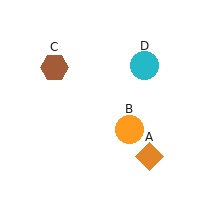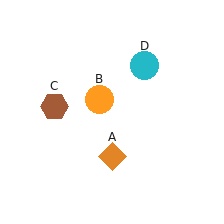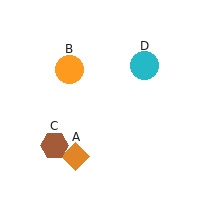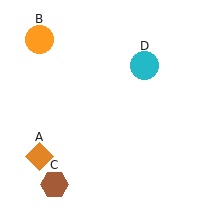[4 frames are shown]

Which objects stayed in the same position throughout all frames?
Cyan circle (object D) remained stationary.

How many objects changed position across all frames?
3 objects changed position: orange diamond (object A), orange circle (object B), brown hexagon (object C).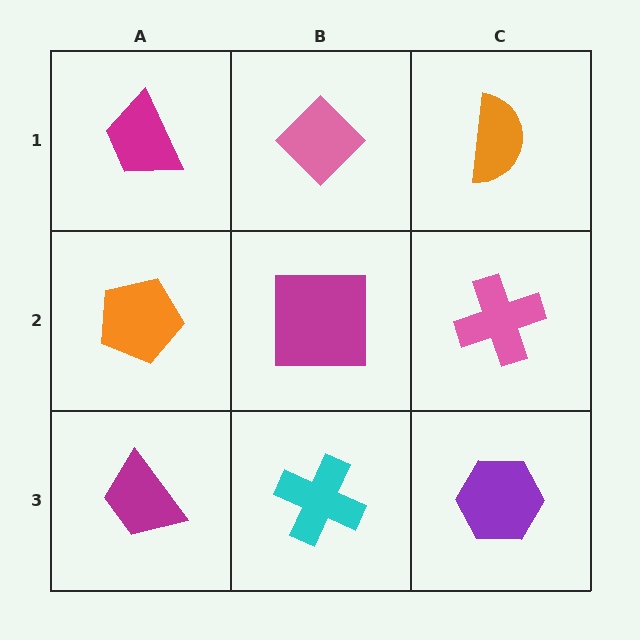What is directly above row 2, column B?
A pink diamond.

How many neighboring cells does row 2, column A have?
3.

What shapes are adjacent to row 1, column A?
An orange pentagon (row 2, column A), a pink diamond (row 1, column B).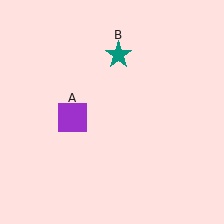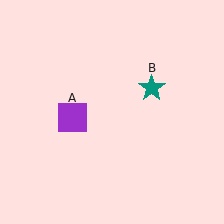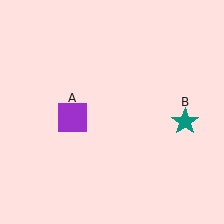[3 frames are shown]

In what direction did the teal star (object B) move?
The teal star (object B) moved down and to the right.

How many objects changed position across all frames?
1 object changed position: teal star (object B).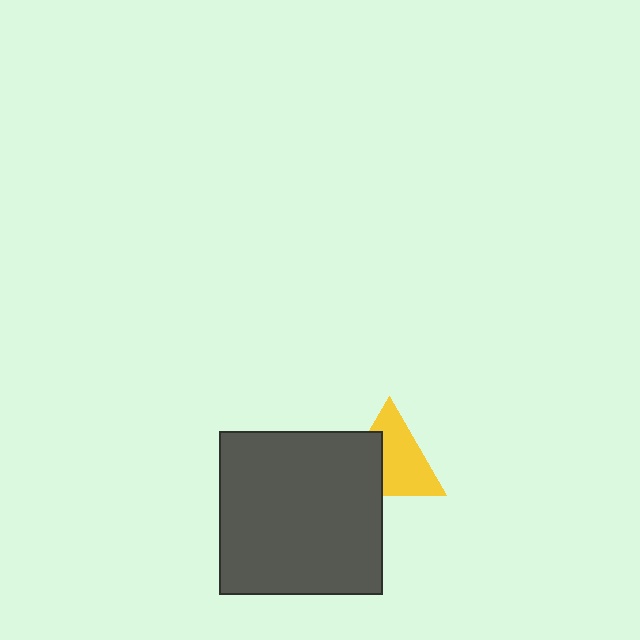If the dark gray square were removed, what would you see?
You would see the complete yellow triangle.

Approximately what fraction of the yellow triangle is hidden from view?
Roughly 37% of the yellow triangle is hidden behind the dark gray square.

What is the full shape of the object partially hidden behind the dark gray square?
The partially hidden object is a yellow triangle.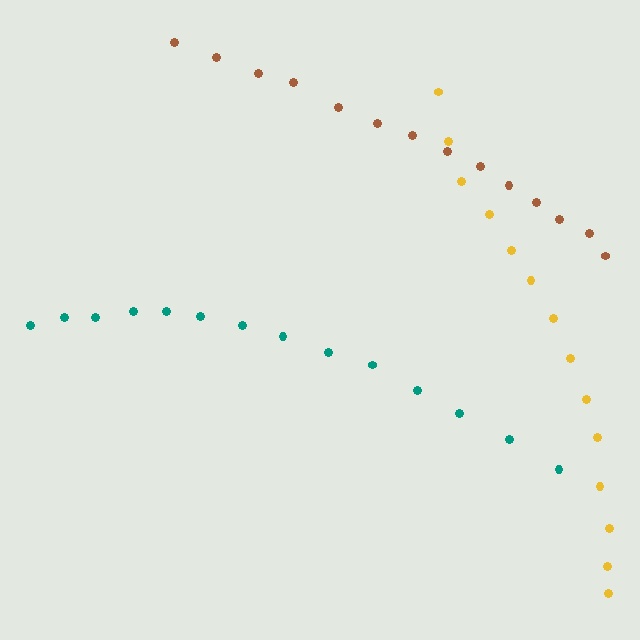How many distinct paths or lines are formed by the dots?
There are 3 distinct paths.